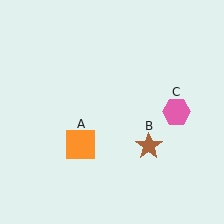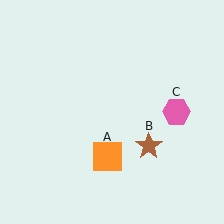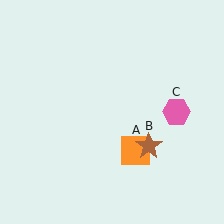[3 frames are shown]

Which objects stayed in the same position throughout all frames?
Brown star (object B) and pink hexagon (object C) remained stationary.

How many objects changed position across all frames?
1 object changed position: orange square (object A).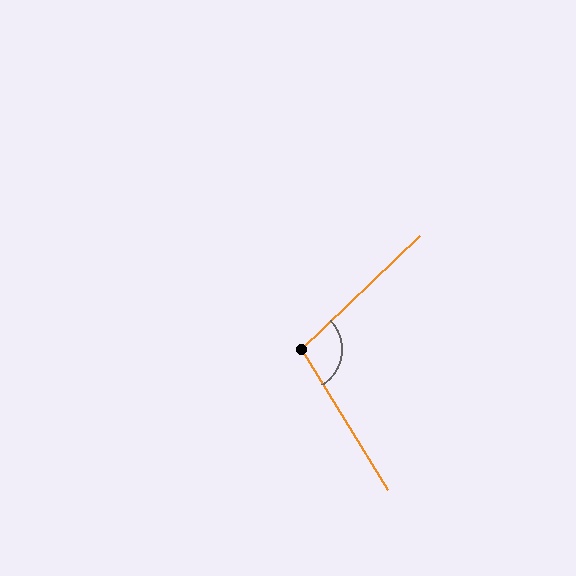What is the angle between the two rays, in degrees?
Approximately 102 degrees.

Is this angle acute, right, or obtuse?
It is obtuse.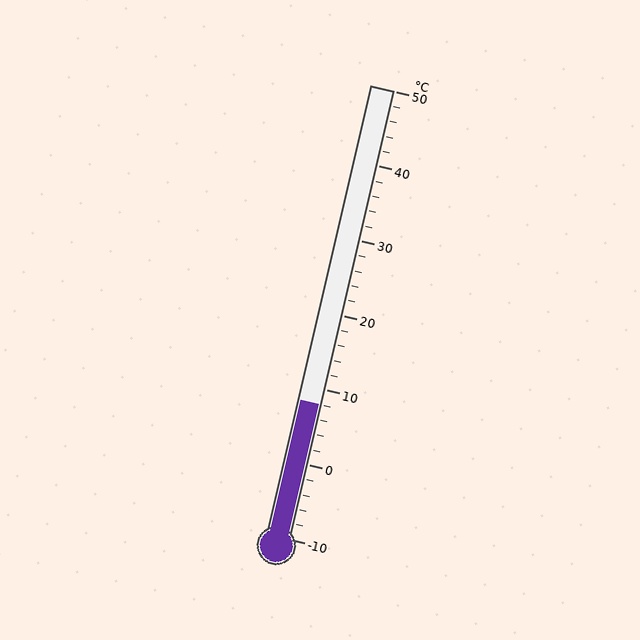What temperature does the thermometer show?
The thermometer shows approximately 8°C.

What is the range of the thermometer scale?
The thermometer scale ranges from -10°C to 50°C.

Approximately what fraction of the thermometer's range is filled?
The thermometer is filled to approximately 30% of its range.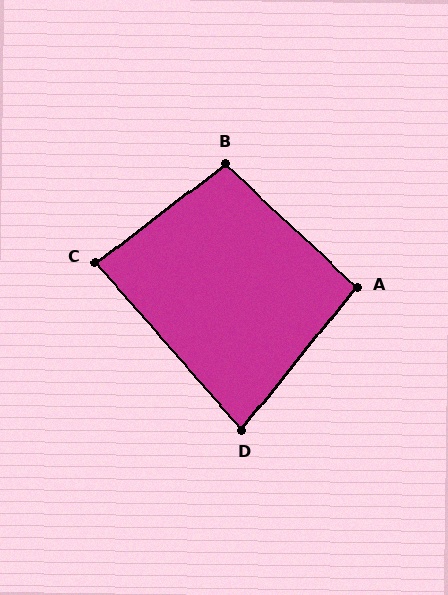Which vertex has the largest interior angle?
B, at approximately 100 degrees.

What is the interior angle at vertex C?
Approximately 86 degrees (approximately right).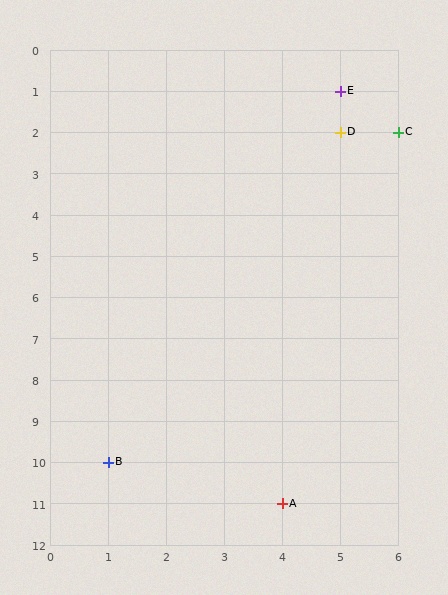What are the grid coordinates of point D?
Point D is at grid coordinates (5, 2).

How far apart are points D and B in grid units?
Points D and B are 4 columns and 8 rows apart (about 8.9 grid units diagonally).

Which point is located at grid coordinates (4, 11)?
Point A is at (4, 11).